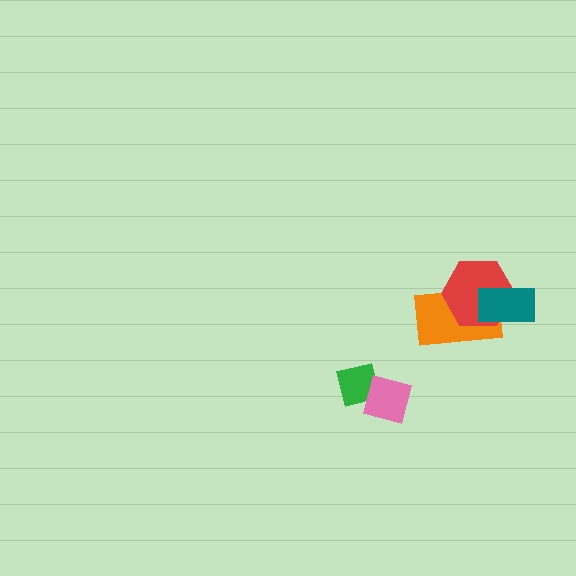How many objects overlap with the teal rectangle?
2 objects overlap with the teal rectangle.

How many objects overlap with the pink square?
1 object overlaps with the pink square.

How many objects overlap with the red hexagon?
2 objects overlap with the red hexagon.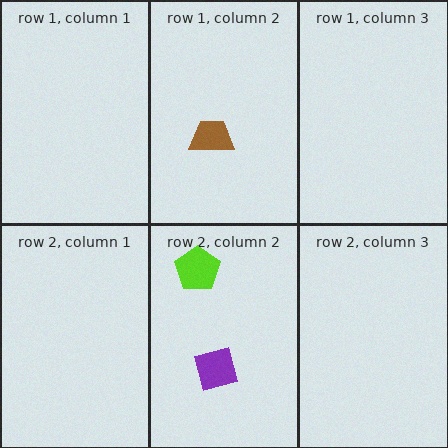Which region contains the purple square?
The row 2, column 2 region.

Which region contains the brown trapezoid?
The row 1, column 2 region.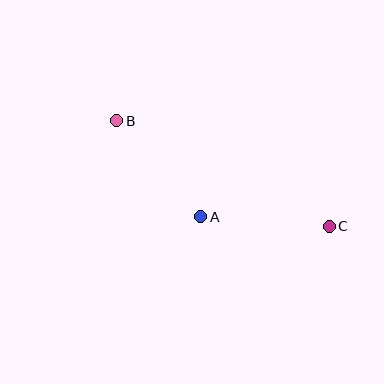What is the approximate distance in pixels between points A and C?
The distance between A and C is approximately 129 pixels.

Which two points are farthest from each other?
Points B and C are farthest from each other.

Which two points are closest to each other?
Points A and B are closest to each other.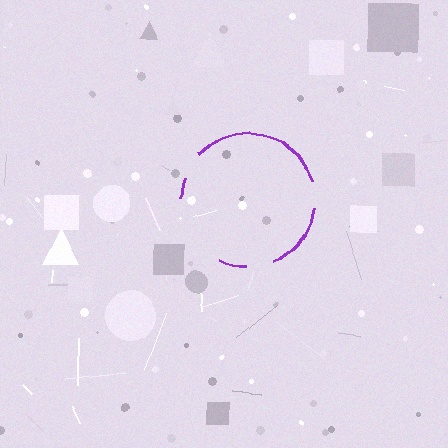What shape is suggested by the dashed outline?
The dashed outline suggests a circle.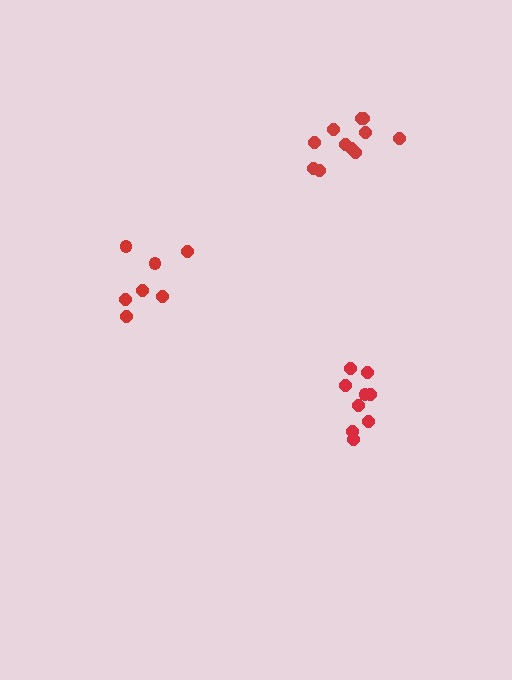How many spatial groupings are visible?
There are 3 spatial groupings.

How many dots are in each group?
Group 1: 9 dots, Group 2: 11 dots, Group 3: 7 dots (27 total).